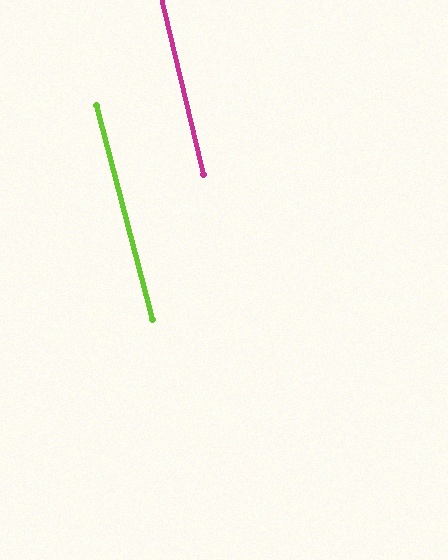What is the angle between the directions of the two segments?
Approximately 1 degree.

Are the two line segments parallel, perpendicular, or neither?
Parallel — their directions differ by only 1.4°.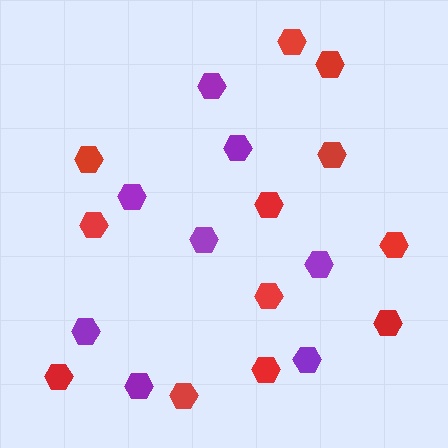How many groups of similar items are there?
There are 2 groups: one group of purple hexagons (8) and one group of red hexagons (12).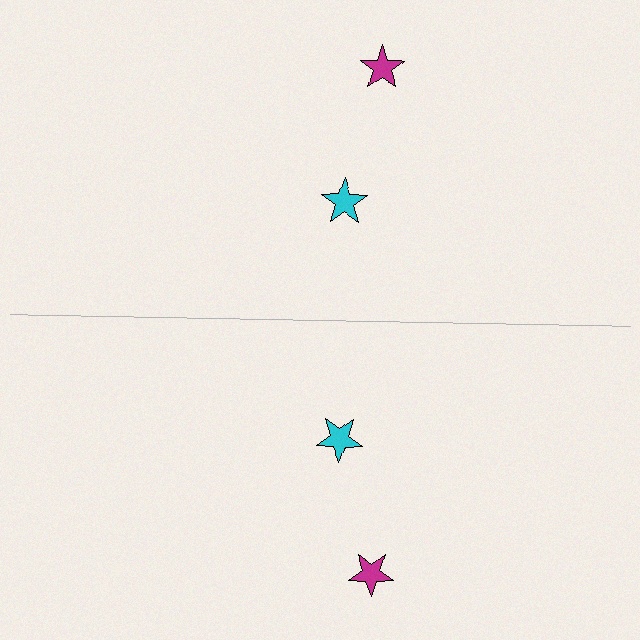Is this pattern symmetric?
Yes, this pattern has bilateral (reflection) symmetry.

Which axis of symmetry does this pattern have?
The pattern has a horizontal axis of symmetry running through the center of the image.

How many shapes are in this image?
There are 4 shapes in this image.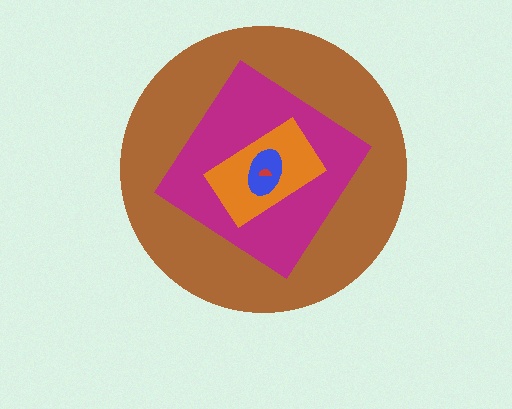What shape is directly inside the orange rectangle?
The blue ellipse.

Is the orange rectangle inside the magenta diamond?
Yes.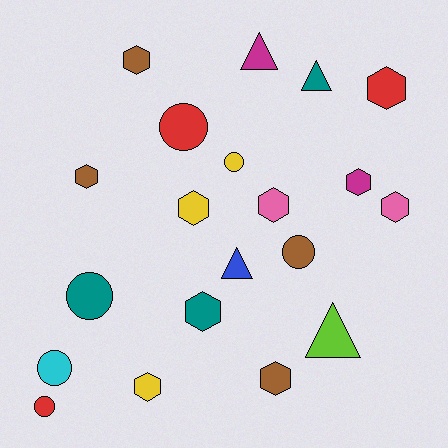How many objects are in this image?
There are 20 objects.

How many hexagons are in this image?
There are 10 hexagons.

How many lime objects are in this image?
There is 1 lime object.